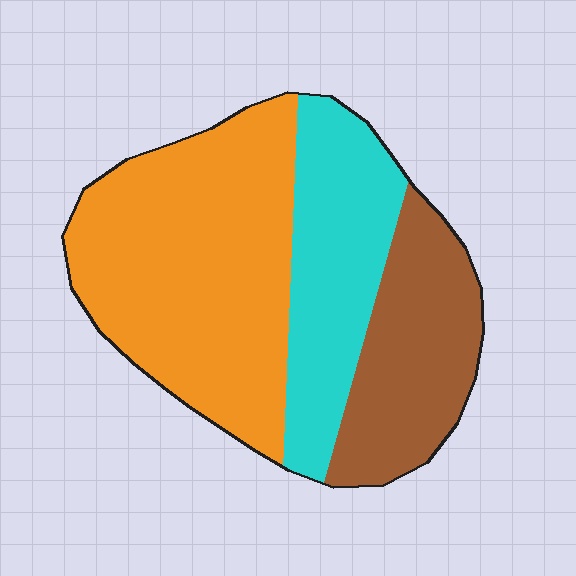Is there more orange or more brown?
Orange.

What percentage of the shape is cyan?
Cyan takes up about one quarter (1/4) of the shape.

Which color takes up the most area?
Orange, at roughly 50%.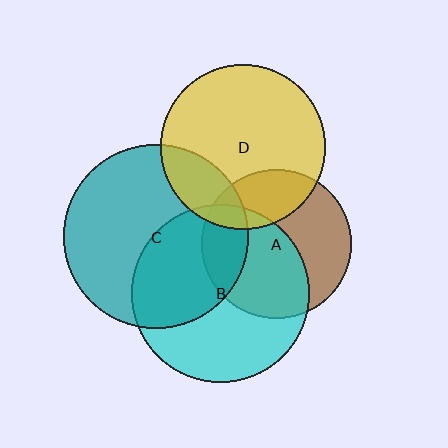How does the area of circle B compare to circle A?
Approximately 1.4 times.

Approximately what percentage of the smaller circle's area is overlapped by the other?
Approximately 20%.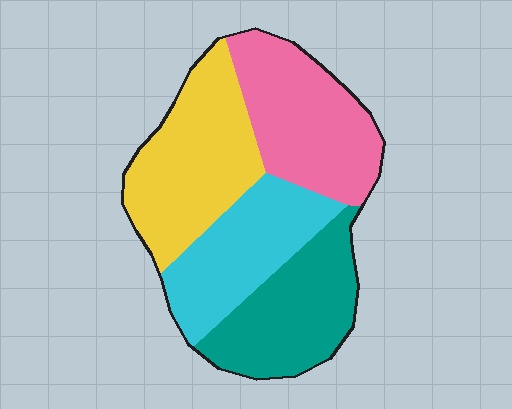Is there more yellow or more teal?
Yellow.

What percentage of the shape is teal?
Teal takes up about one quarter (1/4) of the shape.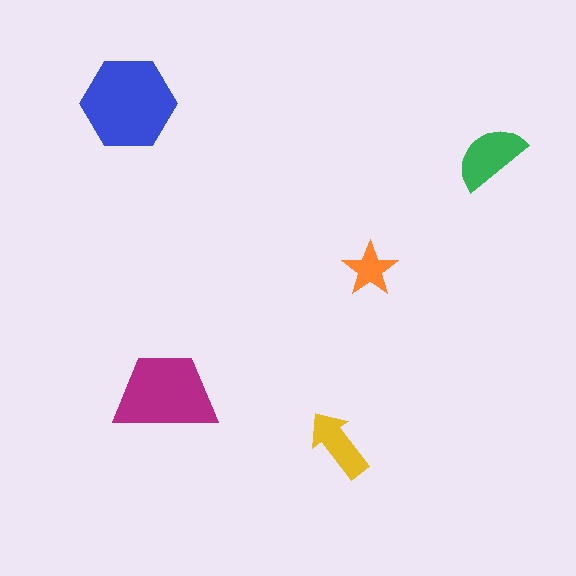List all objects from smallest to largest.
The orange star, the yellow arrow, the green semicircle, the magenta trapezoid, the blue hexagon.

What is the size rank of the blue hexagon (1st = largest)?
1st.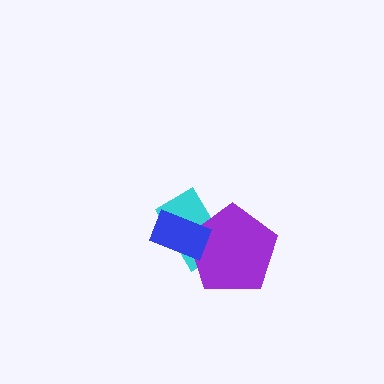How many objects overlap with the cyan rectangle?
2 objects overlap with the cyan rectangle.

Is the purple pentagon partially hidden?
Yes, it is partially covered by another shape.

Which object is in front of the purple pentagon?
The blue rectangle is in front of the purple pentagon.